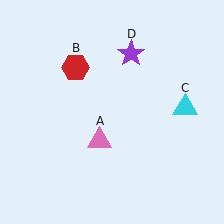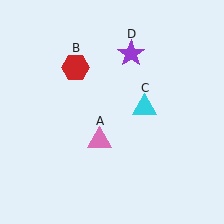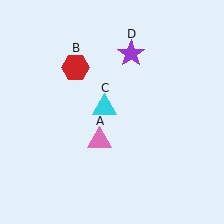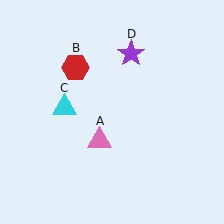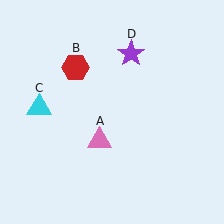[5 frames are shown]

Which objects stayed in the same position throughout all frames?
Pink triangle (object A) and red hexagon (object B) and purple star (object D) remained stationary.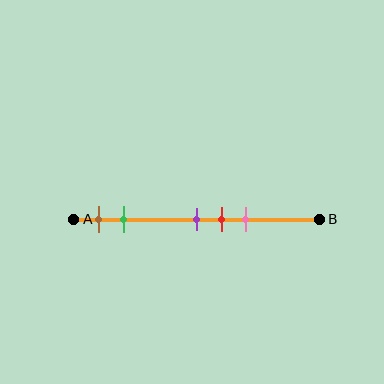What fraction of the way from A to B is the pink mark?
The pink mark is approximately 70% (0.7) of the way from A to B.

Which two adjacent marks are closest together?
The purple and red marks are the closest adjacent pair.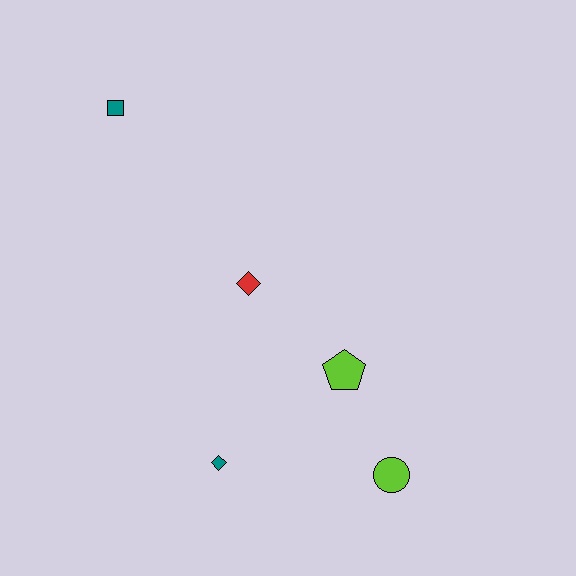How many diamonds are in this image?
There are 2 diamonds.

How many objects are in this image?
There are 5 objects.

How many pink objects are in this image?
There are no pink objects.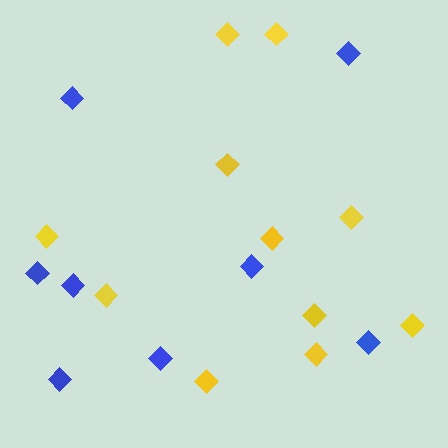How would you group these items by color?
There are 2 groups: one group of yellow diamonds (11) and one group of blue diamonds (8).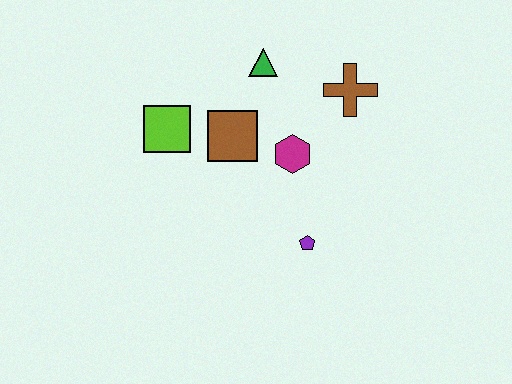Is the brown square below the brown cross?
Yes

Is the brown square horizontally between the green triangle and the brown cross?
No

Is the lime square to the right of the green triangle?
No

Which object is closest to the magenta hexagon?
The brown square is closest to the magenta hexagon.